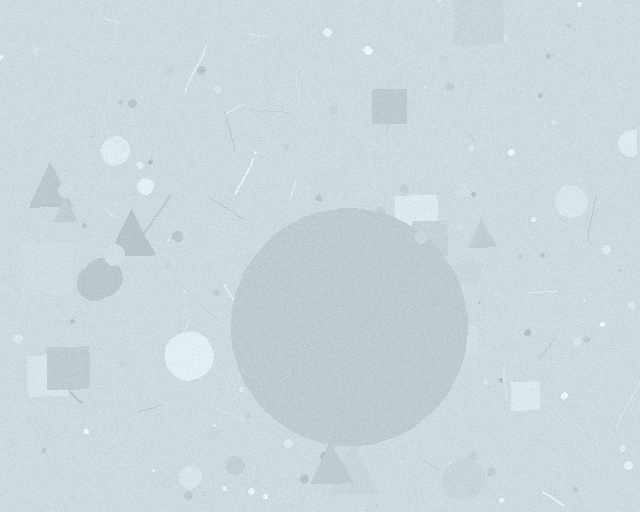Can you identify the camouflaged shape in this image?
The camouflaged shape is a circle.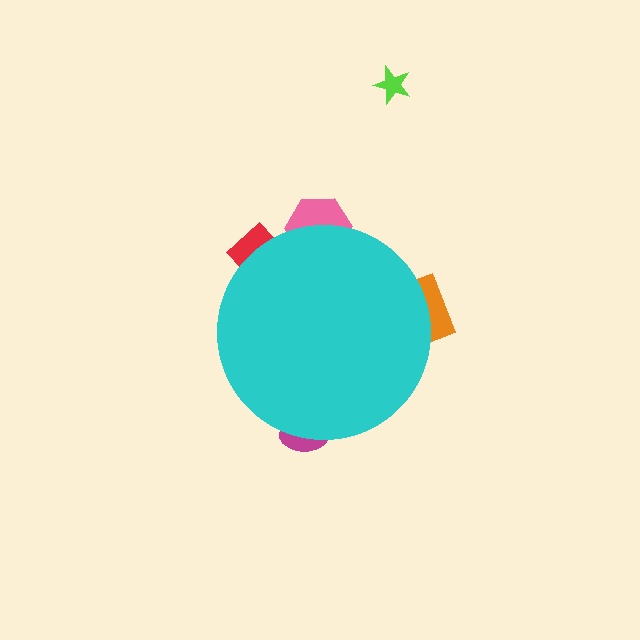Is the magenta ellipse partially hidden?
Yes, the magenta ellipse is partially hidden behind the cyan circle.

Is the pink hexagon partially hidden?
Yes, the pink hexagon is partially hidden behind the cyan circle.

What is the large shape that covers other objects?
A cyan circle.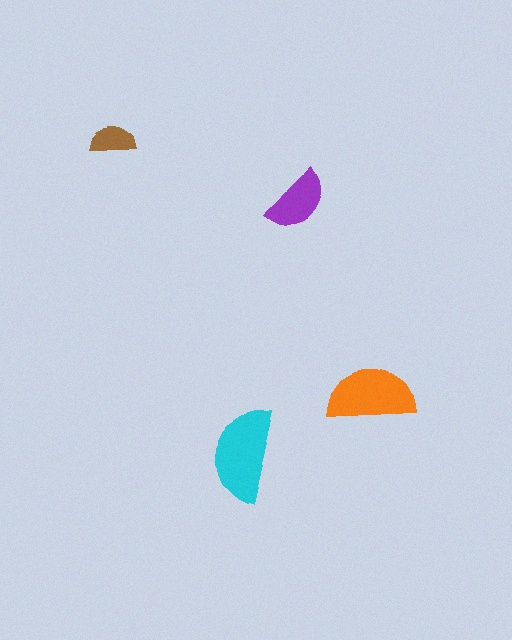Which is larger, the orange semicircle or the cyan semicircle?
The cyan one.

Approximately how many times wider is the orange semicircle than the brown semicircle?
About 2 times wider.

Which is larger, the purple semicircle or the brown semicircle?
The purple one.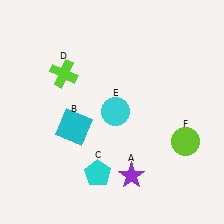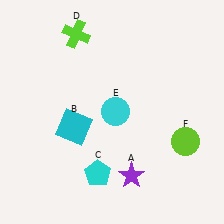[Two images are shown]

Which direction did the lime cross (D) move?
The lime cross (D) moved up.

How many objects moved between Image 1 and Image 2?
1 object moved between the two images.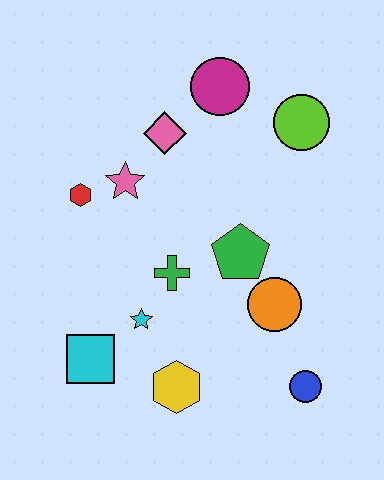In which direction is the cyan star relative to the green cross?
The cyan star is below the green cross.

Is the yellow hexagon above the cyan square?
No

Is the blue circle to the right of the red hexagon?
Yes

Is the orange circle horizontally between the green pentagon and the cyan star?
No